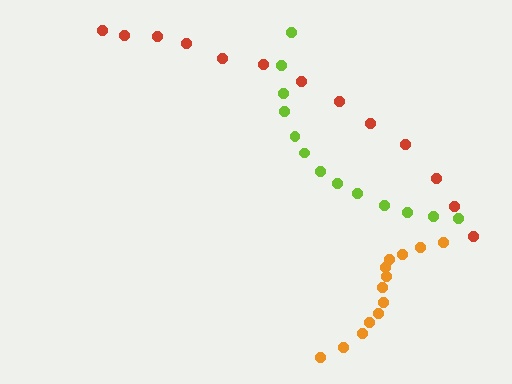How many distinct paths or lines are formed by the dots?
There are 3 distinct paths.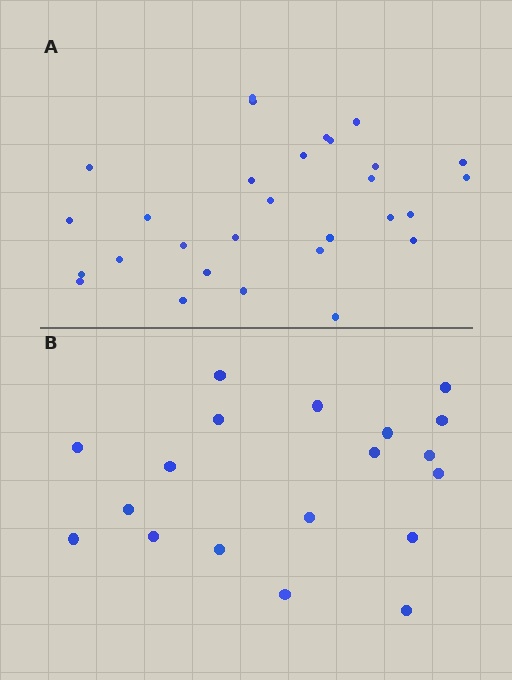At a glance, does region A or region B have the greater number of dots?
Region A (the top region) has more dots.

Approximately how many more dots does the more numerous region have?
Region A has roughly 10 or so more dots than region B.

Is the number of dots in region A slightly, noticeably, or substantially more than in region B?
Region A has substantially more. The ratio is roughly 1.5 to 1.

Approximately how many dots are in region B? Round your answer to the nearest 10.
About 20 dots. (The exact count is 19, which rounds to 20.)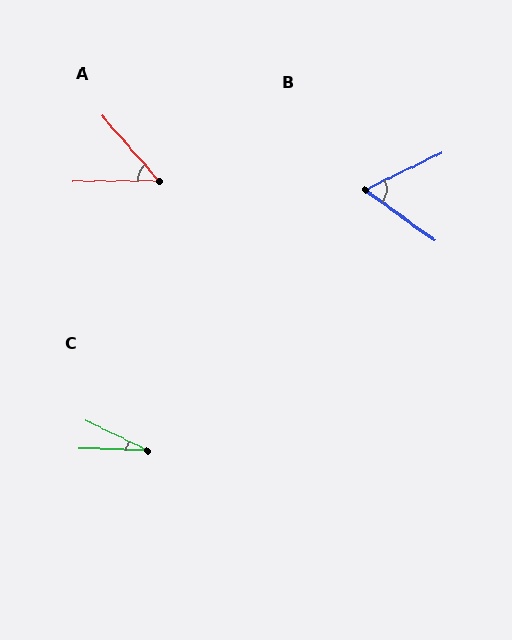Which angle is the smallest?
C, at approximately 24 degrees.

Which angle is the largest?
B, at approximately 61 degrees.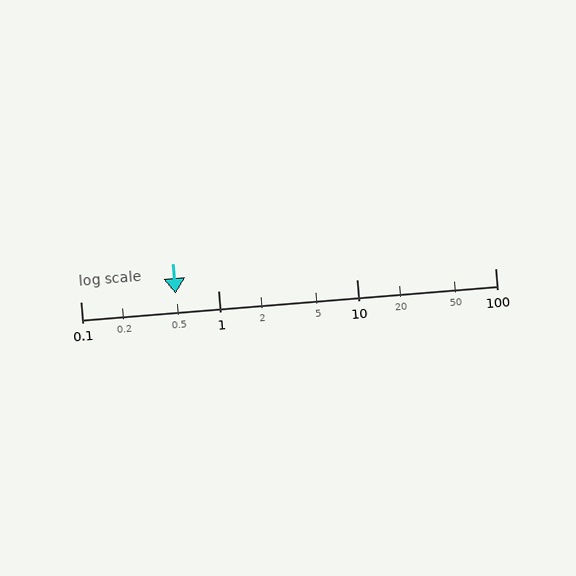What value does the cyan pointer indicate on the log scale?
The pointer indicates approximately 0.49.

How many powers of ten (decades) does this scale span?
The scale spans 3 decades, from 0.1 to 100.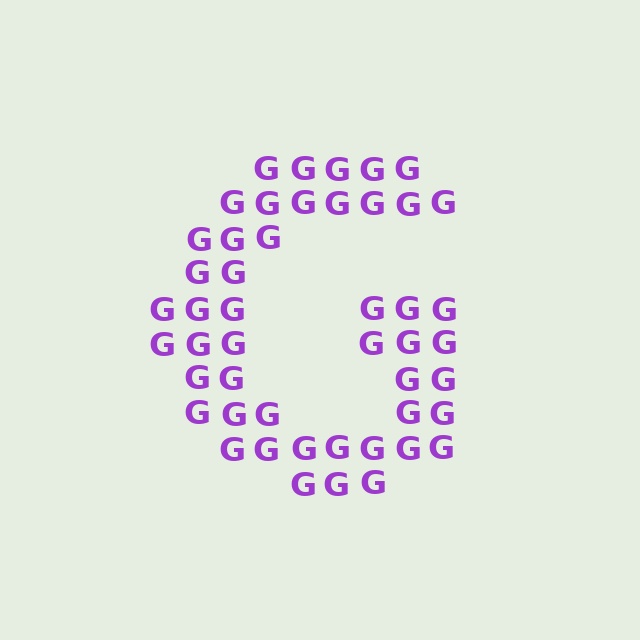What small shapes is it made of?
It is made of small letter G's.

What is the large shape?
The large shape is the letter G.